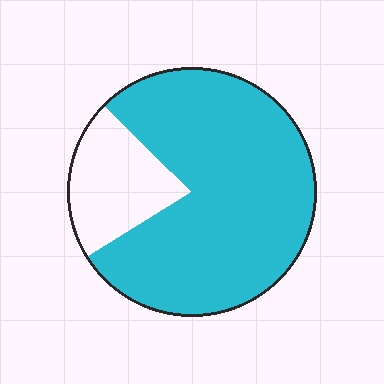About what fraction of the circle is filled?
About four fifths (4/5).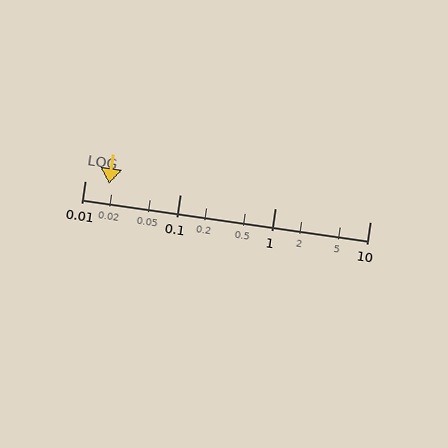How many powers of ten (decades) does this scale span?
The scale spans 3 decades, from 0.01 to 10.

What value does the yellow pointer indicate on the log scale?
The pointer indicates approximately 0.018.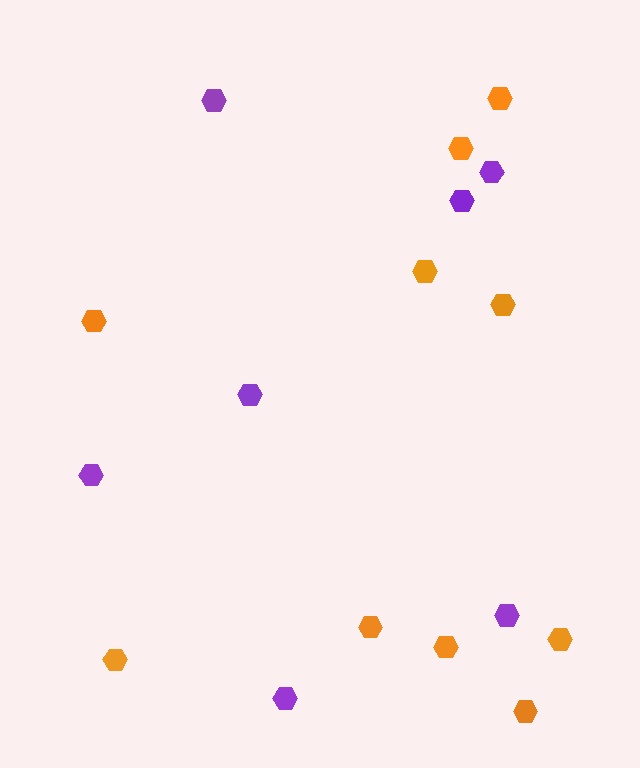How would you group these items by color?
There are 2 groups: one group of purple hexagons (7) and one group of orange hexagons (10).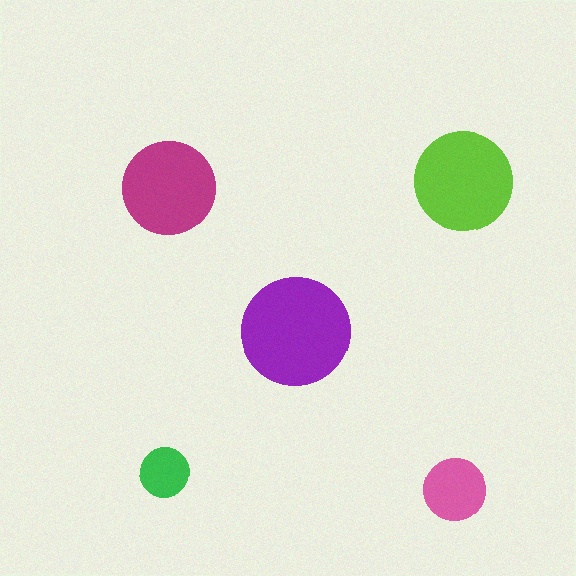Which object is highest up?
The lime circle is topmost.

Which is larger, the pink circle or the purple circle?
The purple one.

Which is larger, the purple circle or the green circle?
The purple one.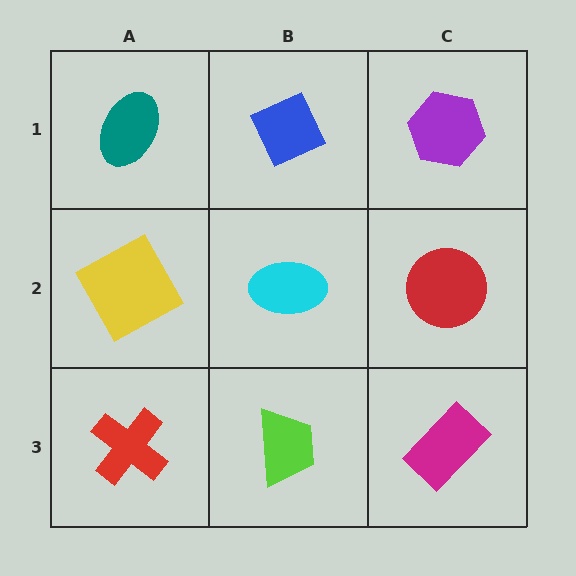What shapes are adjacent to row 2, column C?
A purple hexagon (row 1, column C), a magenta rectangle (row 3, column C), a cyan ellipse (row 2, column B).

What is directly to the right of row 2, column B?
A red circle.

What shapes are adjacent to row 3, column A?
A yellow square (row 2, column A), a lime trapezoid (row 3, column B).